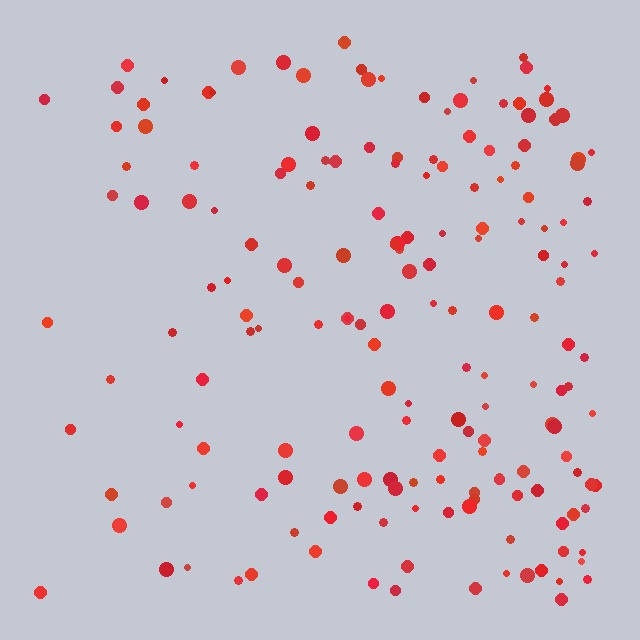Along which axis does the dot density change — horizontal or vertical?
Horizontal.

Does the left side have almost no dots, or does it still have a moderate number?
Still a moderate number, just noticeably fewer than the right.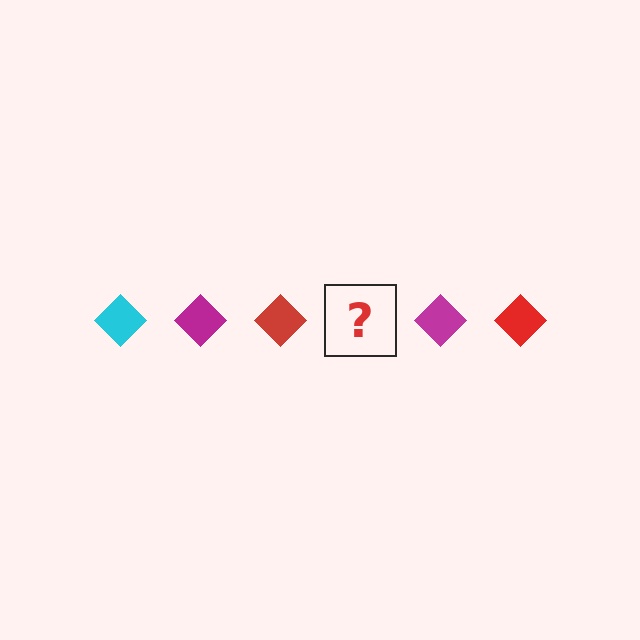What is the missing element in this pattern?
The missing element is a cyan diamond.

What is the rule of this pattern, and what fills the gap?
The rule is that the pattern cycles through cyan, magenta, red diamonds. The gap should be filled with a cyan diamond.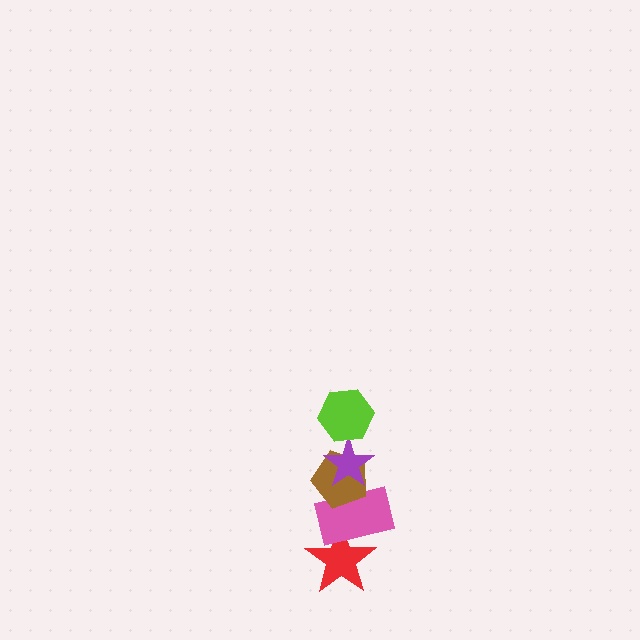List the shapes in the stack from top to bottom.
From top to bottom: the lime hexagon, the purple star, the brown pentagon, the pink rectangle, the red star.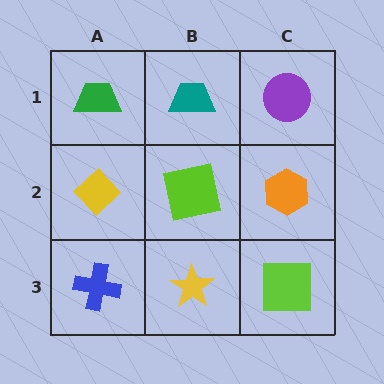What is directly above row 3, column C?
An orange hexagon.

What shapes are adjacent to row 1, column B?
A lime square (row 2, column B), a green trapezoid (row 1, column A), a purple circle (row 1, column C).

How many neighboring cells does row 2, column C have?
3.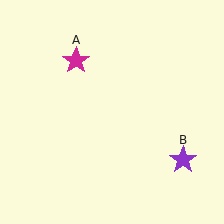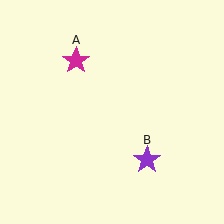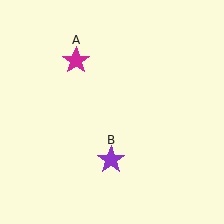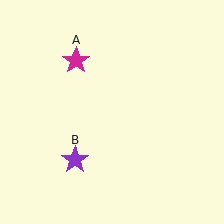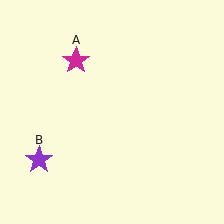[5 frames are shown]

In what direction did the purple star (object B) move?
The purple star (object B) moved left.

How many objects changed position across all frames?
1 object changed position: purple star (object B).